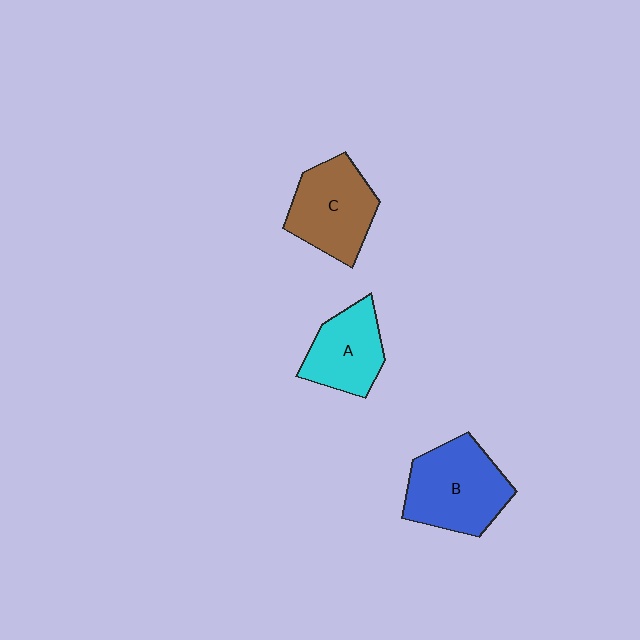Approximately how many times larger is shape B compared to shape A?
Approximately 1.4 times.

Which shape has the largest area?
Shape B (blue).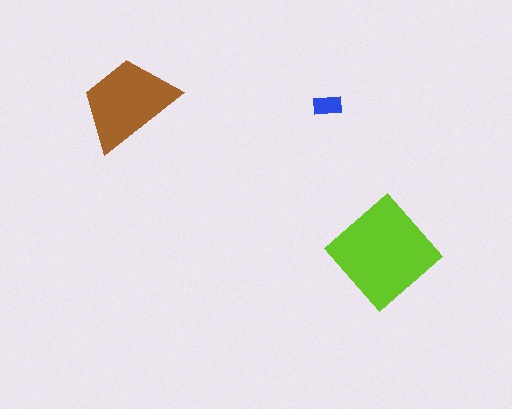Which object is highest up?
The brown trapezoid is topmost.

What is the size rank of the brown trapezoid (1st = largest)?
2nd.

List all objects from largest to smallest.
The lime diamond, the brown trapezoid, the blue rectangle.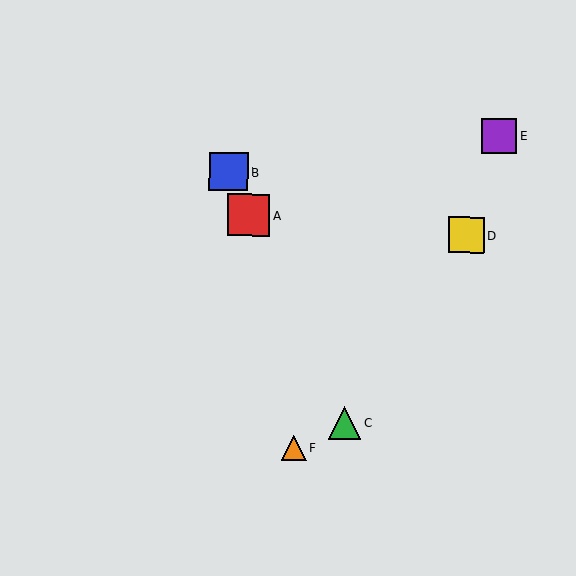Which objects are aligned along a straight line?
Objects A, B, C are aligned along a straight line.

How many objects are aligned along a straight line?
3 objects (A, B, C) are aligned along a straight line.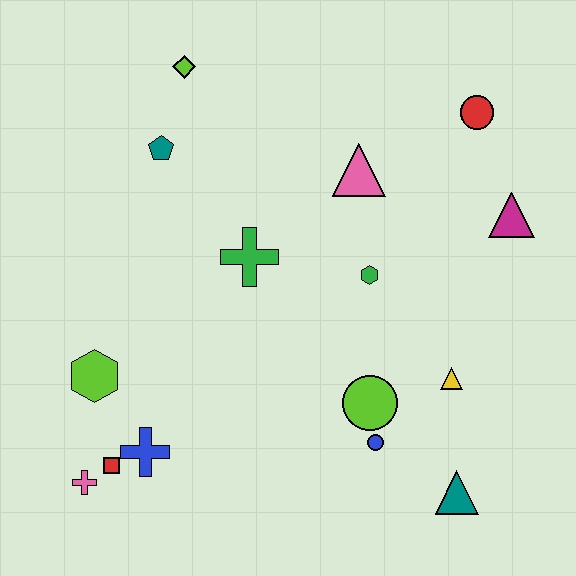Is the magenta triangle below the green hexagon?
No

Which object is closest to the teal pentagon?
The lime diamond is closest to the teal pentagon.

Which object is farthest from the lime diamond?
The teal triangle is farthest from the lime diamond.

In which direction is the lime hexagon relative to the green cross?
The lime hexagon is to the left of the green cross.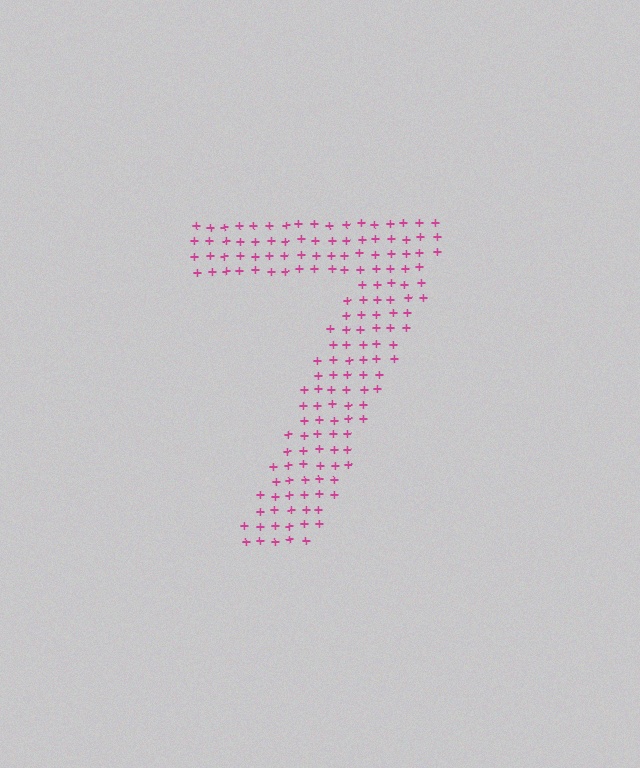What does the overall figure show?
The overall figure shows the digit 7.